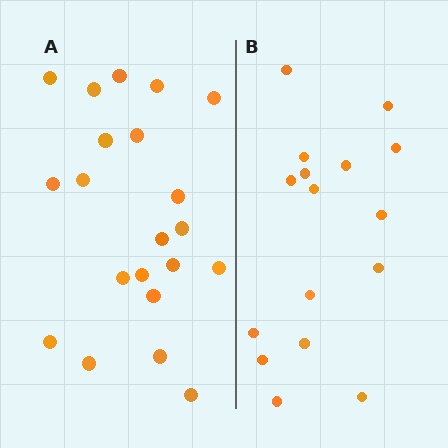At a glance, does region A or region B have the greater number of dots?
Region A (the left region) has more dots.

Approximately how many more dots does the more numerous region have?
Region A has about 5 more dots than region B.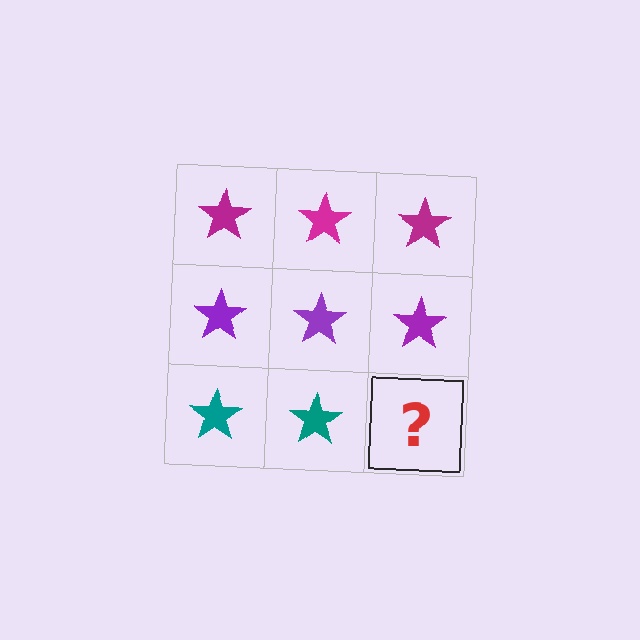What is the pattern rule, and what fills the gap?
The rule is that each row has a consistent color. The gap should be filled with a teal star.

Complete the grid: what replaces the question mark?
The question mark should be replaced with a teal star.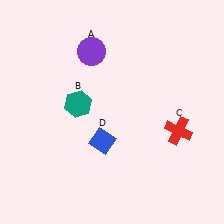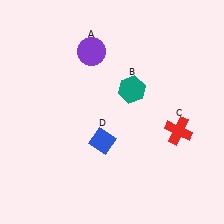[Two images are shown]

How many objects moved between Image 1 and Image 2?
1 object moved between the two images.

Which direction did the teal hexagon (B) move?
The teal hexagon (B) moved right.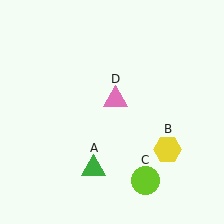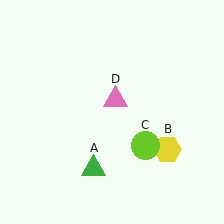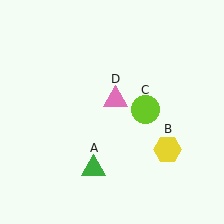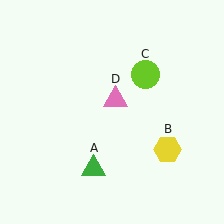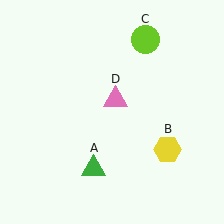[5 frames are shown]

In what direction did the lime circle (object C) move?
The lime circle (object C) moved up.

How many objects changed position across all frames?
1 object changed position: lime circle (object C).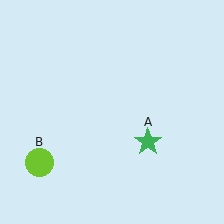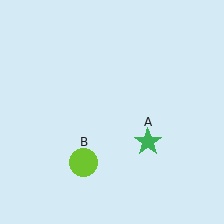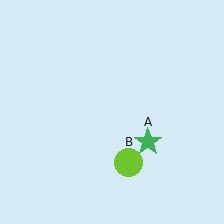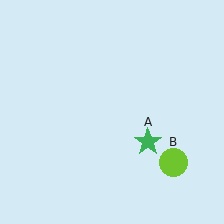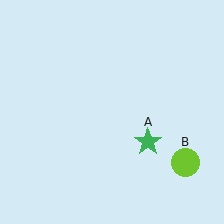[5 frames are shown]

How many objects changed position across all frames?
1 object changed position: lime circle (object B).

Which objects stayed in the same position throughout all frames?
Green star (object A) remained stationary.